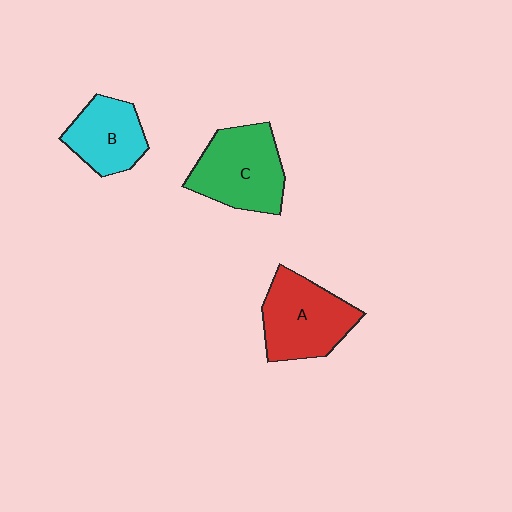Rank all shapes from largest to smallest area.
From largest to smallest: C (green), A (red), B (cyan).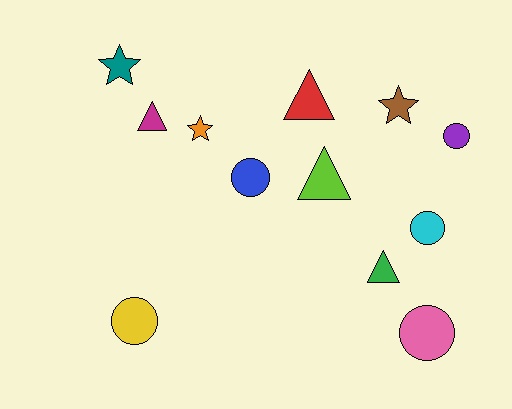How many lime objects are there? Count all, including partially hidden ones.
There is 1 lime object.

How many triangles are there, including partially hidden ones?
There are 4 triangles.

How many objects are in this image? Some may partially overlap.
There are 12 objects.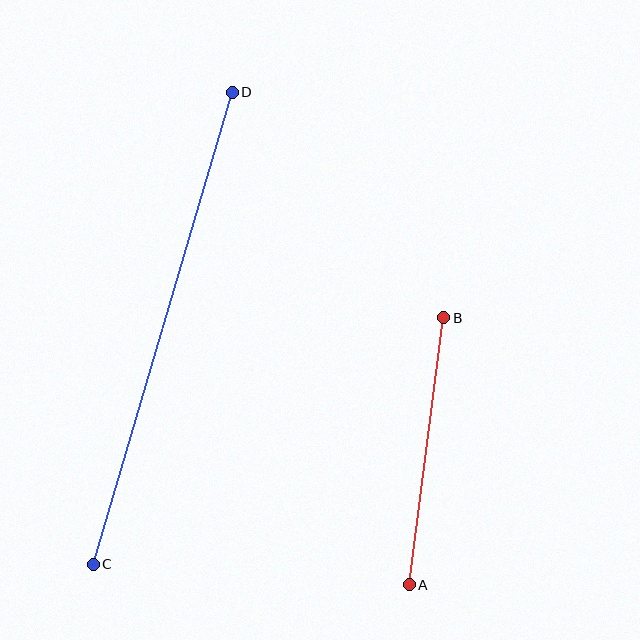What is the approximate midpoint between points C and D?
The midpoint is at approximately (163, 328) pixels.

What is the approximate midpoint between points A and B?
The midpoint is at approximately (427, 451) pixels.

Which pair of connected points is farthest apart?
Points C and D are farthest apart.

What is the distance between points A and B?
The distance is approximately 269 pixels.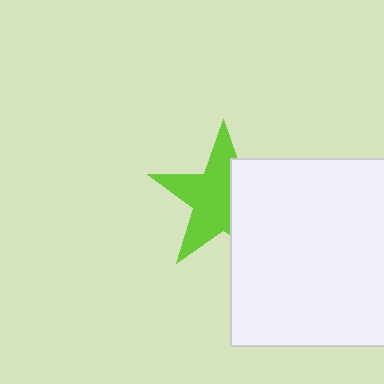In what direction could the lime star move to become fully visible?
The lime star could move left. That would shift it out from behind the white square entirely.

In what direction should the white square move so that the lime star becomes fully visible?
The white square should move right. That is the shortest direction to clear the overlap and leave the lime star fully visible.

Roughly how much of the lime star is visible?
About half of it is visible (roughly 59%).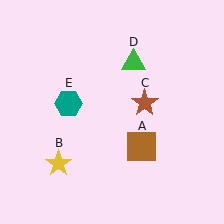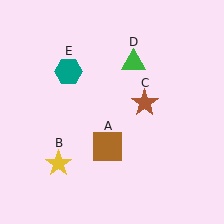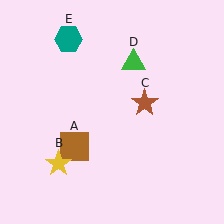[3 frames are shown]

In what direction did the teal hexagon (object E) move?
The teal hexagon (object E) moved up.